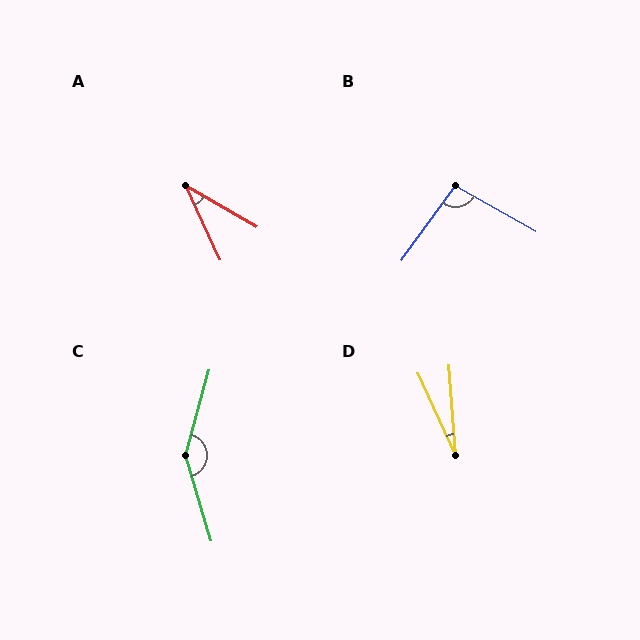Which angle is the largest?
C, at approximately 148 degrees.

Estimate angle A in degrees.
Approximately 35 degrees.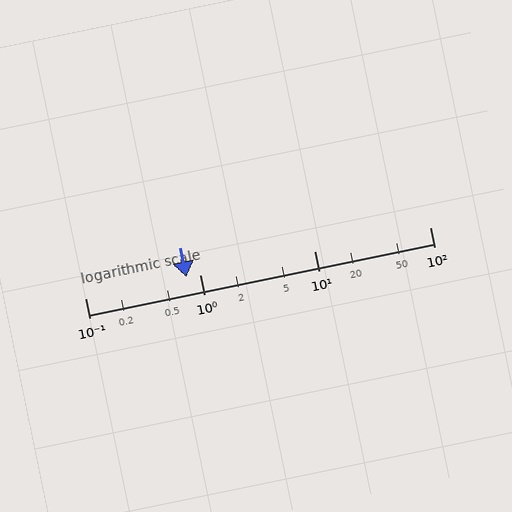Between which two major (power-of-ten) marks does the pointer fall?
The pointer is between 0.1 and 1.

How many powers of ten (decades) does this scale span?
The scale spans 3 decades, from 0.1 to 100.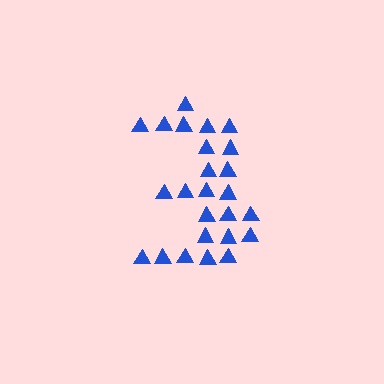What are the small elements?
The small elements are triangles.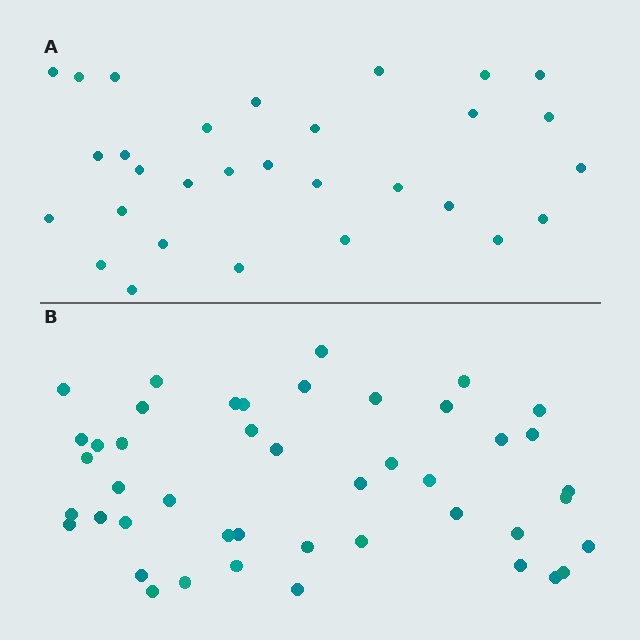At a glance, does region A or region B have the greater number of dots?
Region B (the bottom region) has more dots.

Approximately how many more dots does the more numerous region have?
Region B has approximately 15 more dots than region A.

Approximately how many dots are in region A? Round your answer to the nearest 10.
About 30 dots.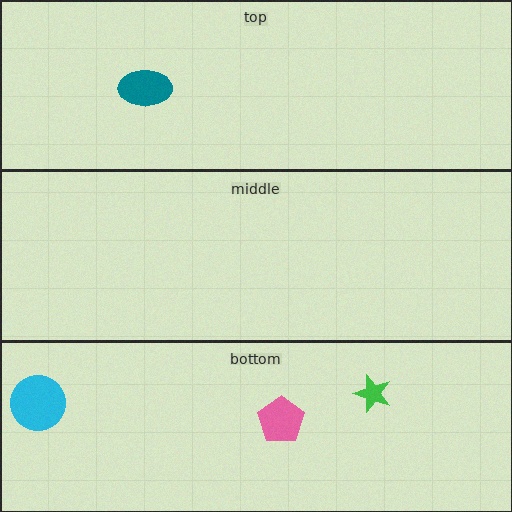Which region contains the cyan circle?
The bottom region.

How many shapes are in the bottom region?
3.